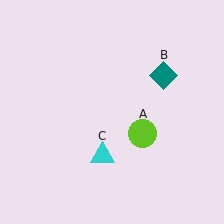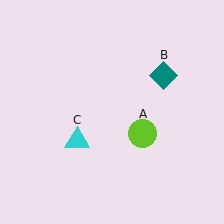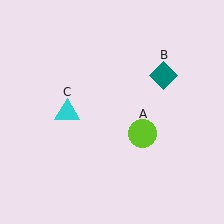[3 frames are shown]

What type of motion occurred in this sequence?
The cyan triangle (object C) rotated clockwise around the center of the scene.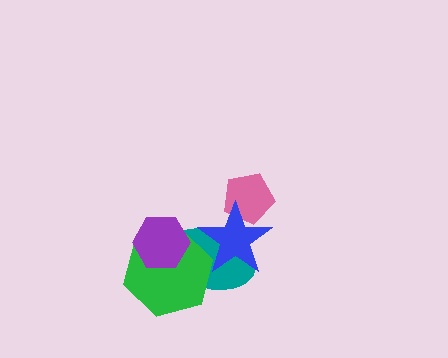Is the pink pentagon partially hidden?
Yes, it is partially covered by another shape.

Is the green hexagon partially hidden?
Yes, it is partially covered by another shape.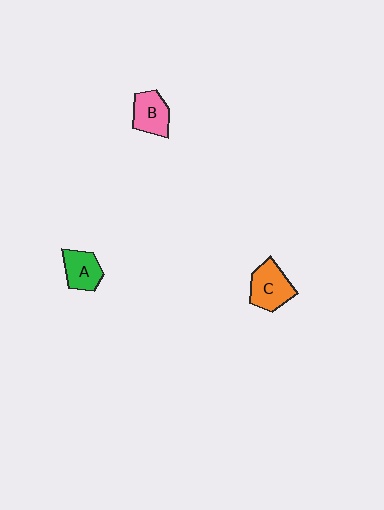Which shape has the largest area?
Shape C (orange).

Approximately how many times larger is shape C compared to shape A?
Approximately 1.2 times.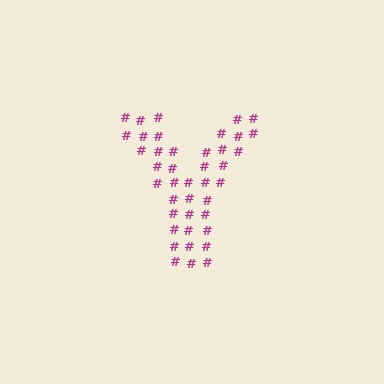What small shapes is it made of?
It is made of small hash symbols.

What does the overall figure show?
The overall figure shows the letter Y.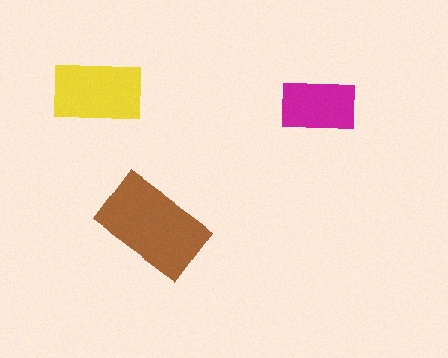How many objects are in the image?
There are 3 objects in the image.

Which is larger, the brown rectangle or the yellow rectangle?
The brown one.